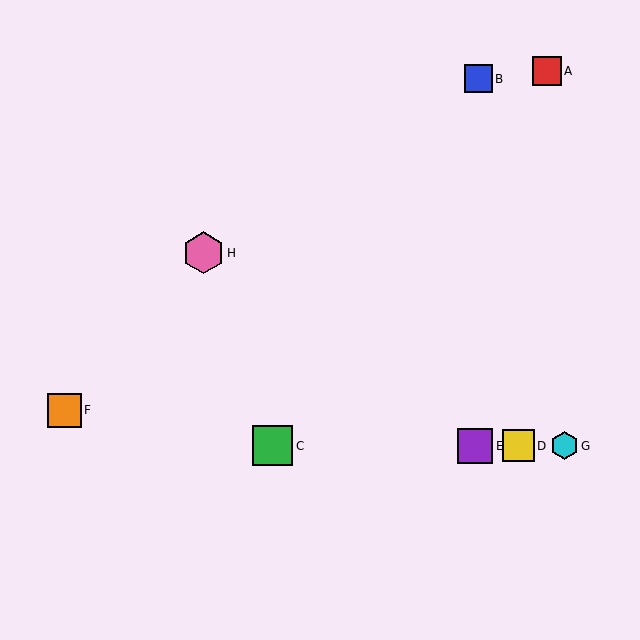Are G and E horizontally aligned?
Yes, both are at y≈446.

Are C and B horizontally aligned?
No, C is at y≈446 and B is at y≈79.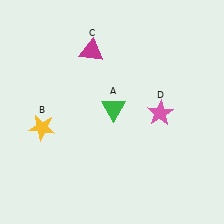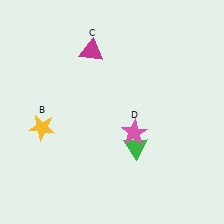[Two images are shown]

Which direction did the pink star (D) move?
The pink star (D) moved left.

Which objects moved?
The objects that moved are: the green triangle (A), the pink star (D).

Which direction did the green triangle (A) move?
The green triangle (A) moved down.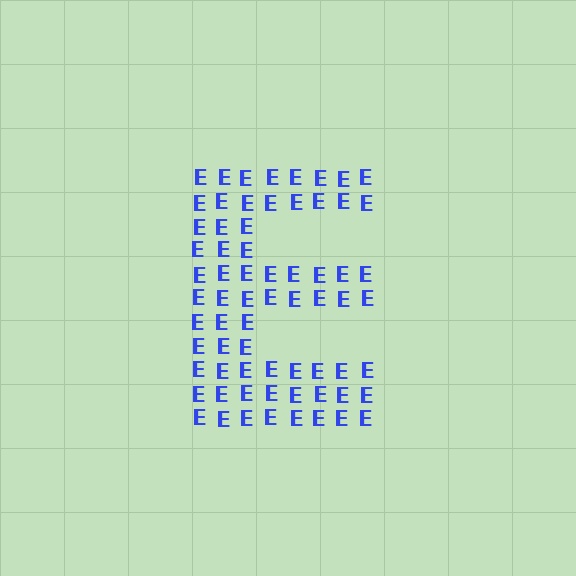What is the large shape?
The large shape is the letter E.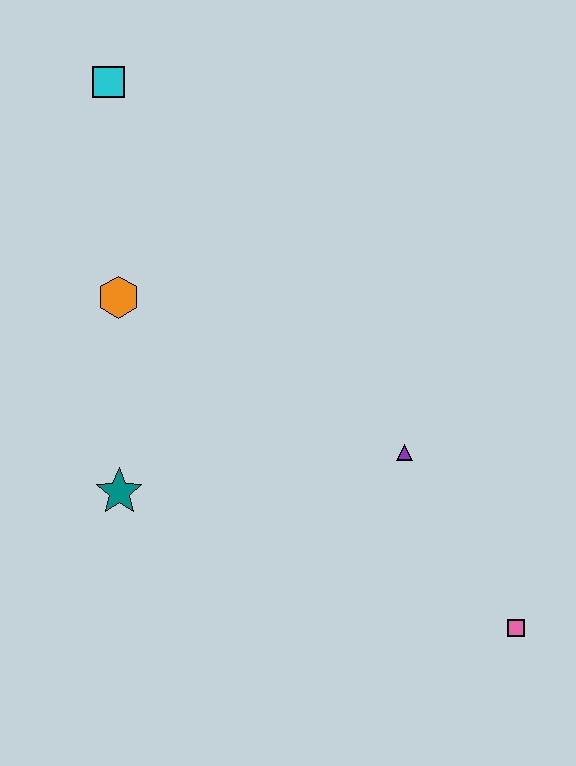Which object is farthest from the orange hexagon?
The pink square is farthest from the orange hexagon.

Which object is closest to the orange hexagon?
The teal star is closest to the orange hexagon.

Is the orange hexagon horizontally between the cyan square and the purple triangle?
Yes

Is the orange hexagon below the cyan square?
Yes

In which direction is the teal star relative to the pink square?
The teal star is to the left of the pink square.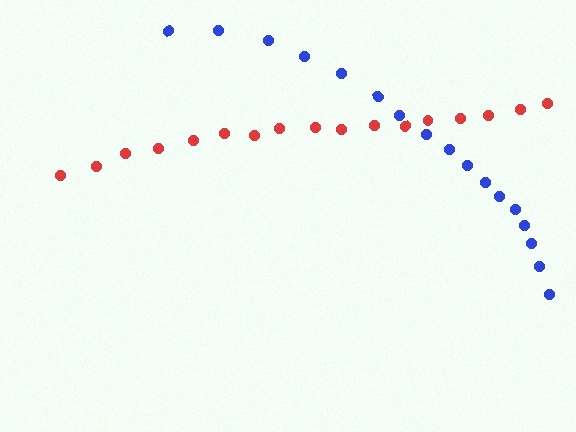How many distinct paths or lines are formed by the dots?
There are 2 distinct paths.